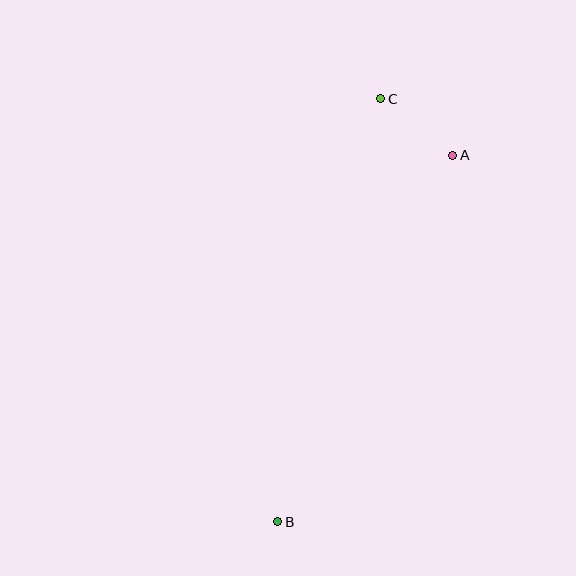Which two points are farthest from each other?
Points B and C are farthest from each other.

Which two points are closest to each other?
Points A and C are closest to each other.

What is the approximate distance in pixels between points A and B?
The distance between A and B is approximately 406 pixels.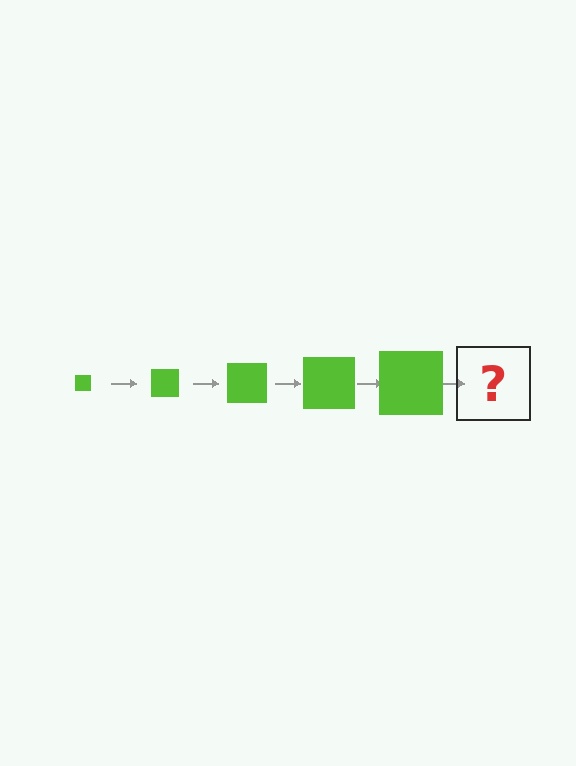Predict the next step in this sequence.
The next step is a lime square, larger than the previous one.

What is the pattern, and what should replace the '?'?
The pattern is that the square gets progressively larger each step. The '?' should be a lime square, larger than the previous one.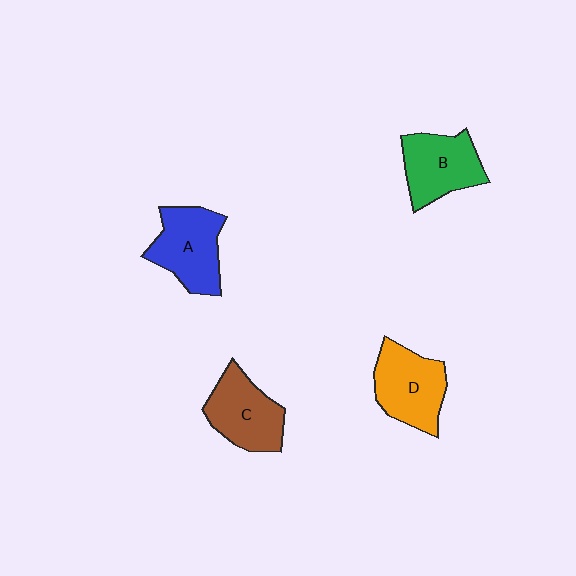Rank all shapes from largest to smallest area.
From largest to smallest: A (blue), D (orange), C (brown), B (green).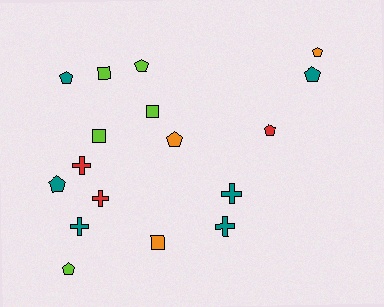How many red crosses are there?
There are 2 red crosses.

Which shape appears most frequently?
Pentagon, with 8 objects.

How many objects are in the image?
There are 17 objects.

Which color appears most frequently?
Teal, with 6 objects.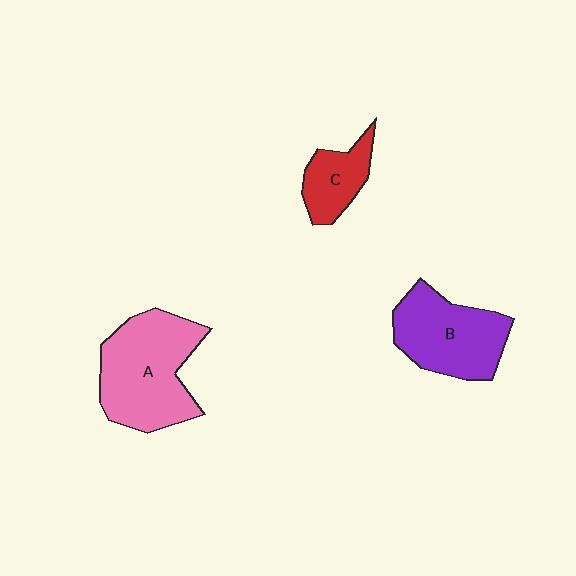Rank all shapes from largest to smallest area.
From largest to smallest: A (pink), B (purple), C (red).